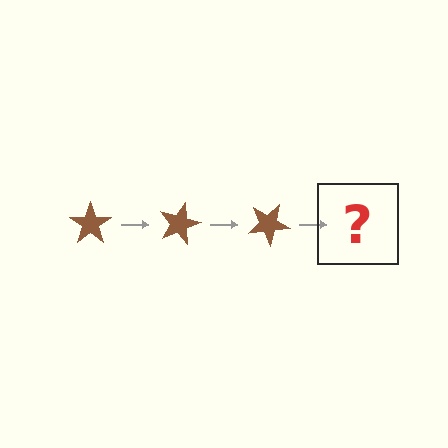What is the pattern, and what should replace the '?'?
The pattern is that the star rotates 15 degrees each step. The '?' should be a brown star rotated 45 degrees.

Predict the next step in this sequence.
The next step is a brown star rotated 45 degrees.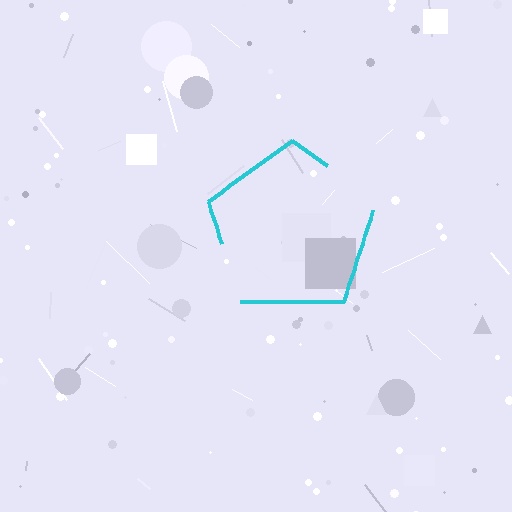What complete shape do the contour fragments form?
The contour fragments form a pentagon.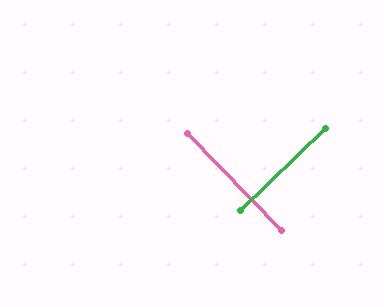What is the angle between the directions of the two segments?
Approximately 90 degrees.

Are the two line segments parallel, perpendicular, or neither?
Perpendicular — they meet at approximately 90°.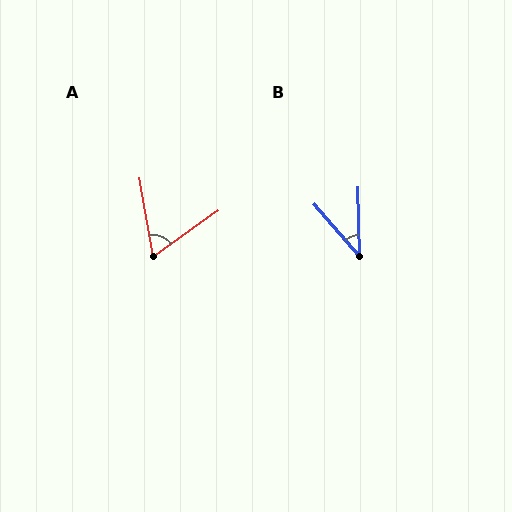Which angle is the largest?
A, at approximately 65 degrees.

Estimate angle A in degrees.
Approximately 65 degrees.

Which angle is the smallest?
B, at approximately 39 degrees.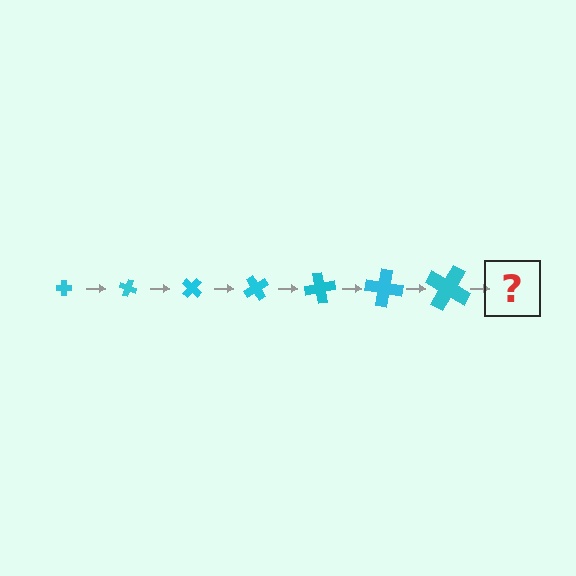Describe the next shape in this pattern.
It should be a cross, larger than the previous one and rotated 140 degrees from the start.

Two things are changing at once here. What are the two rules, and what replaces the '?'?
The two rules are that the cross grows larger each step and it rotates 20 degrees each step. The '?' should be a cross, larger than the previous one and rotated 140 degrees from the start.